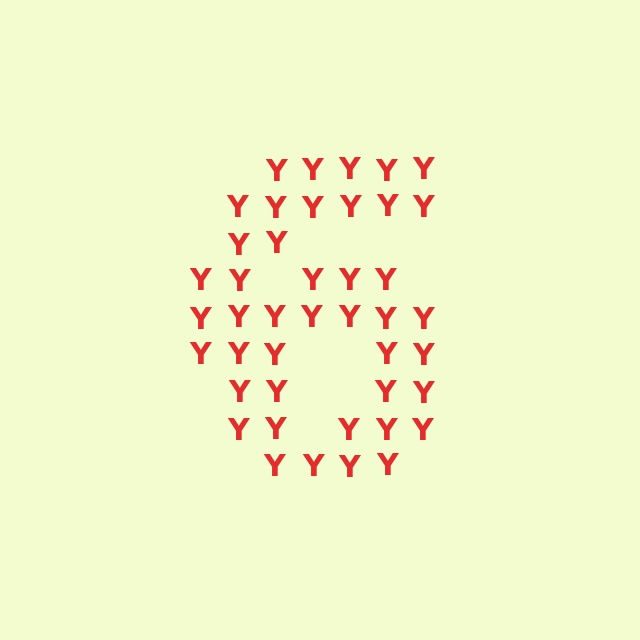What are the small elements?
The small elements are letter Y's.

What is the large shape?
The large shape is the digit 6.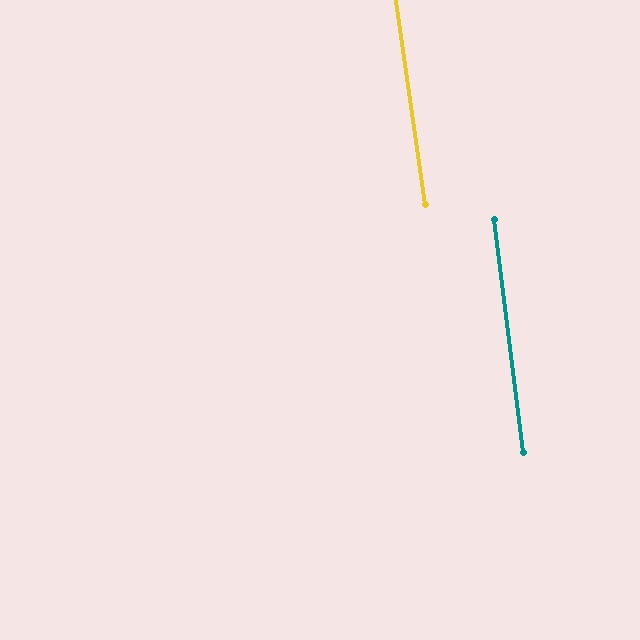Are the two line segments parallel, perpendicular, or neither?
Parallel — their directions differ by only 1.1°.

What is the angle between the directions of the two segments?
Approximately 1 degree.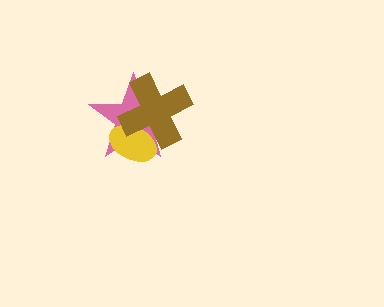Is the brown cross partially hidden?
No, no other shape covers it.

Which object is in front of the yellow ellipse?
The brown cross is in front of the yellow ellipse.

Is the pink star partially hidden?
Yes, it is partially covered by another shape.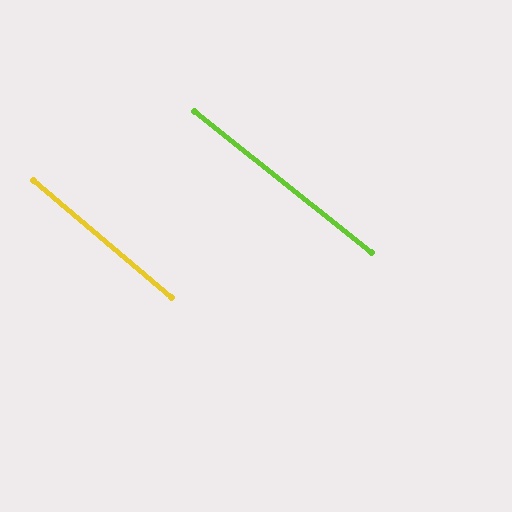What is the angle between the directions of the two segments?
Approximately 2 degrees.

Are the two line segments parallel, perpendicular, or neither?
Parallel — their directions differ by only 2.0°.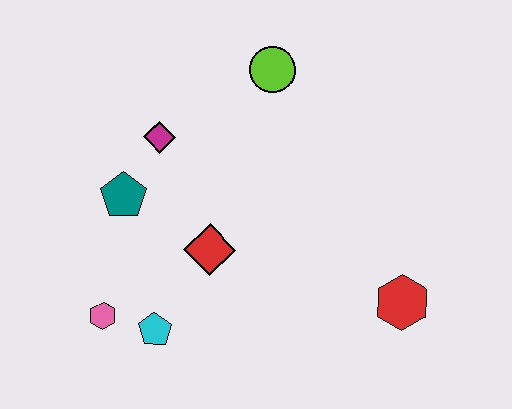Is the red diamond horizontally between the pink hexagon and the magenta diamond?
No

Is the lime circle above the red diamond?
Yes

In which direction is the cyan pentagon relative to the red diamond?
The cyan pentagon is below the red diamond.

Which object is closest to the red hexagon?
The red diamond is closest to the red hexagon.